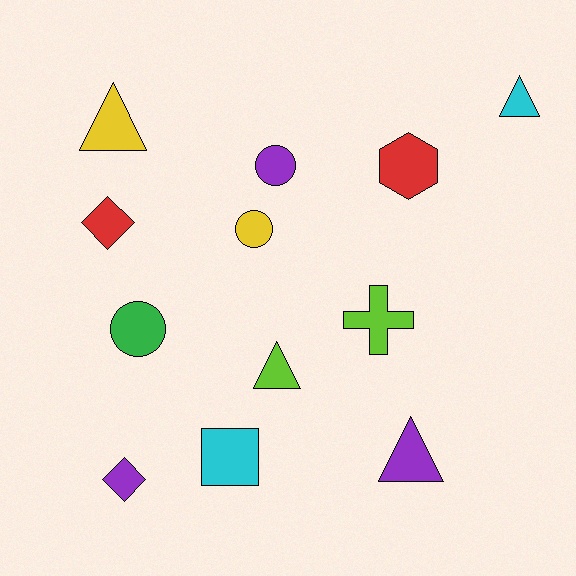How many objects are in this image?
There are 12 objects.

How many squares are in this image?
There is 1 square.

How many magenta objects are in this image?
There are no magenta objects.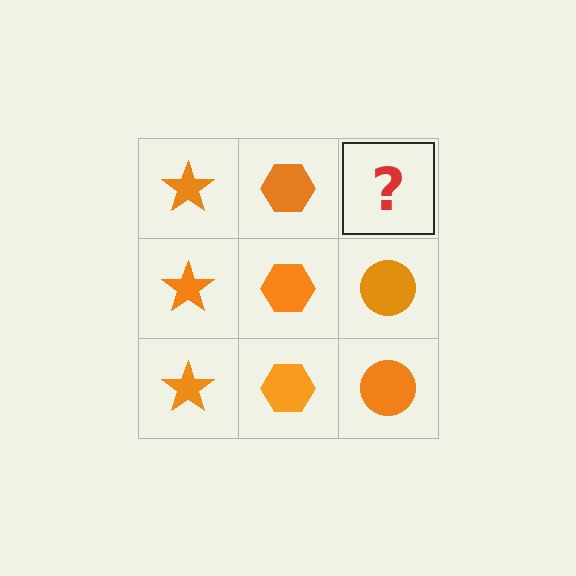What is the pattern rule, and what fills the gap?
The rule is that each column has a consistent shape. The gap should be filled with an orange circle.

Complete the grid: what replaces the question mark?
The question mark should be replaced with an orange circle.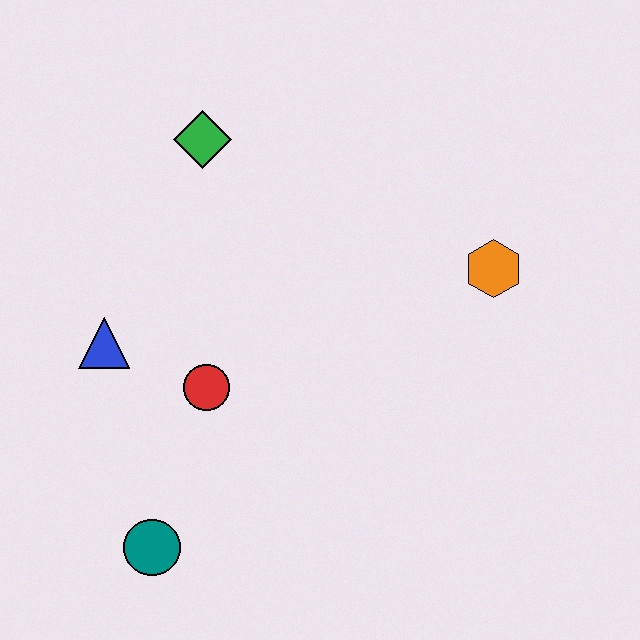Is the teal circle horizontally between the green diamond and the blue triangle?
Yes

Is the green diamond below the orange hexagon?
No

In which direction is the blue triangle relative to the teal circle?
The blue triangle is above the teal circle.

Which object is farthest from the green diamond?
The teal circle is farthest from the green diamond.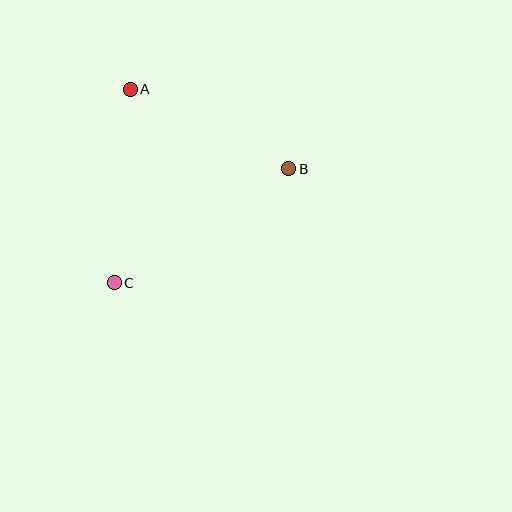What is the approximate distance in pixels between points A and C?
The distance between A and C is approximately 194 pixels.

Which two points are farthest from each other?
Points B and C are farthest from each other.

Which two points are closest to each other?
Points A and B are closest to each other.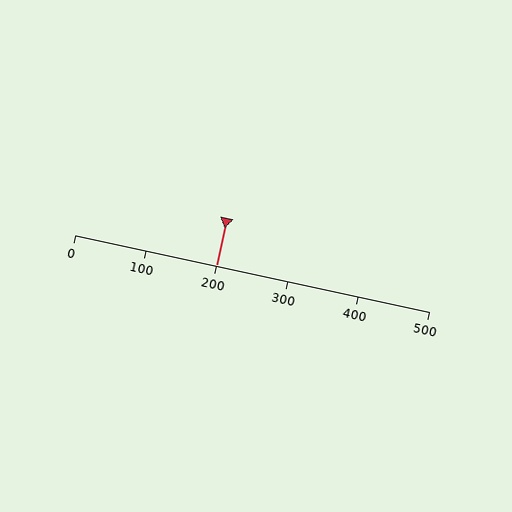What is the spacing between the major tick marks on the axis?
The major ticks are spaced 100 apart.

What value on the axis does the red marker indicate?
The marker indicates approximately 200.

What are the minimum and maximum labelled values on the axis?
The axis runs from 0 to 500.